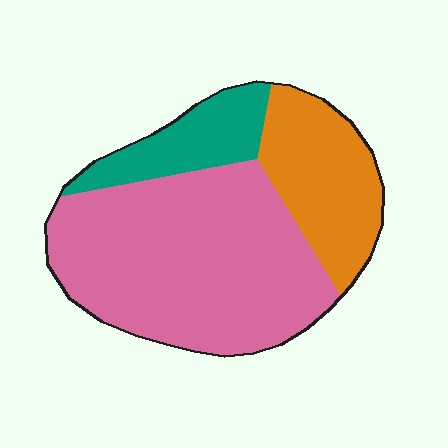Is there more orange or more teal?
Orange.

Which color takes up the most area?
Pink, at roughly 60%.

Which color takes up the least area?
Teal, at roughly 15%.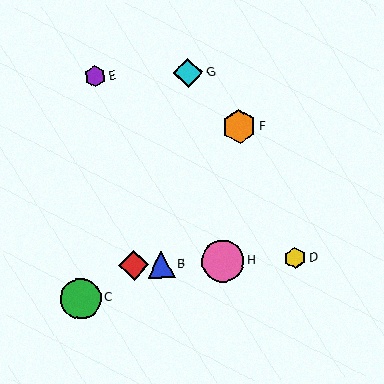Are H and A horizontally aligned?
Yes, both are at y≈261.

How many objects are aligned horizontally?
4 objects (A, B, D, H) are aligned horizontally.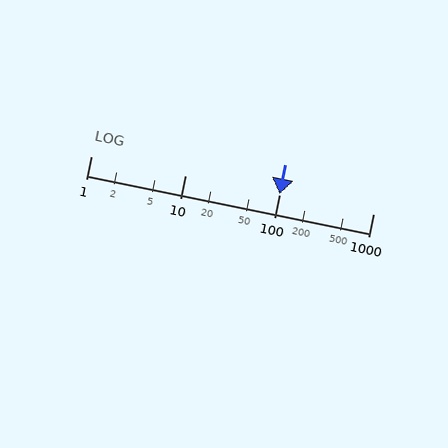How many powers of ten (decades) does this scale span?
The scale spans 3 decades, from 1 to 1000.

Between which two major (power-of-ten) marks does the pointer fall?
The pointer is between 100 and 1000.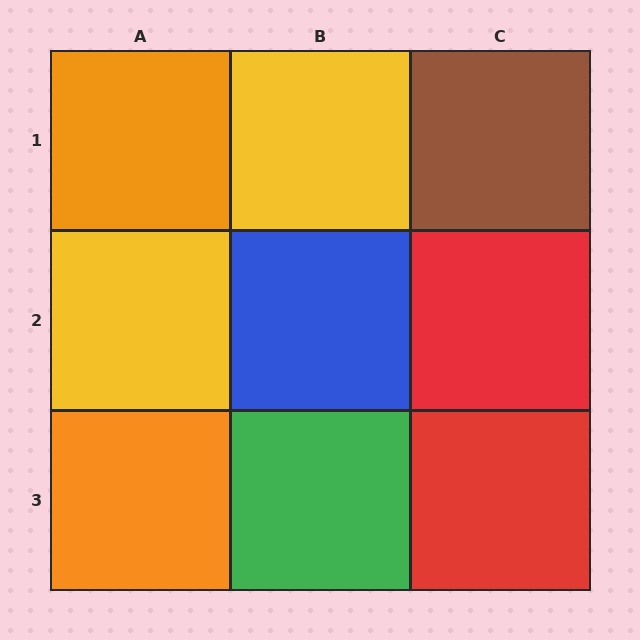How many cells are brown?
1 cell is brown.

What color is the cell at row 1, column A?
Orange.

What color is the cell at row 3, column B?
Green.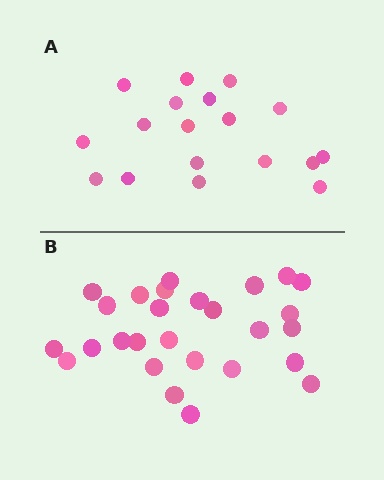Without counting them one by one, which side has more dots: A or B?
Region B (the bottom region) has more dots.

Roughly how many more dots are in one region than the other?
Region B has roughly 8 or so more dots than region A.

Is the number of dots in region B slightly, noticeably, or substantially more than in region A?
Region B has substantially more. The ratio is roughly 1.5 to 1.